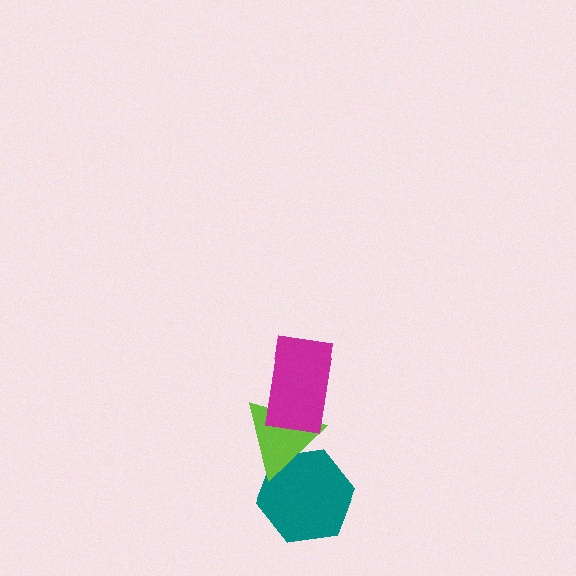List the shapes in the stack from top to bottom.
From top to bottom: the magenta rectangle, the lime triangle, the teal hexagon.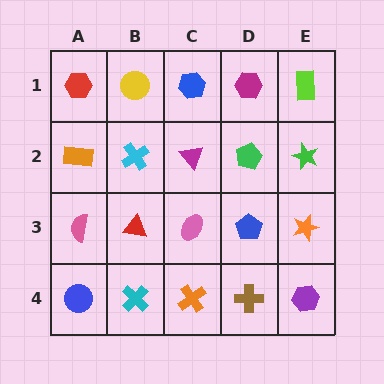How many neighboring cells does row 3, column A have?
3.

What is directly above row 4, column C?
A pink ellipse.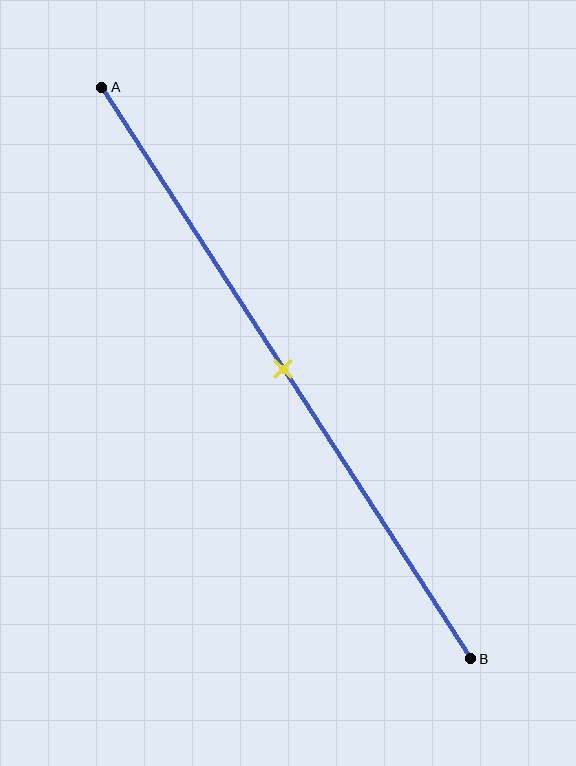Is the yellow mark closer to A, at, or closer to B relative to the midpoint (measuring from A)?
The yellow mark is approximately at the midpoint of segment AB.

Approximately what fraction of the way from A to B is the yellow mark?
The yellow mark is approximately 50% of the way from A to B.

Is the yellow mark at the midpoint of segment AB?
Yes, the mark is approximately at the midpoint.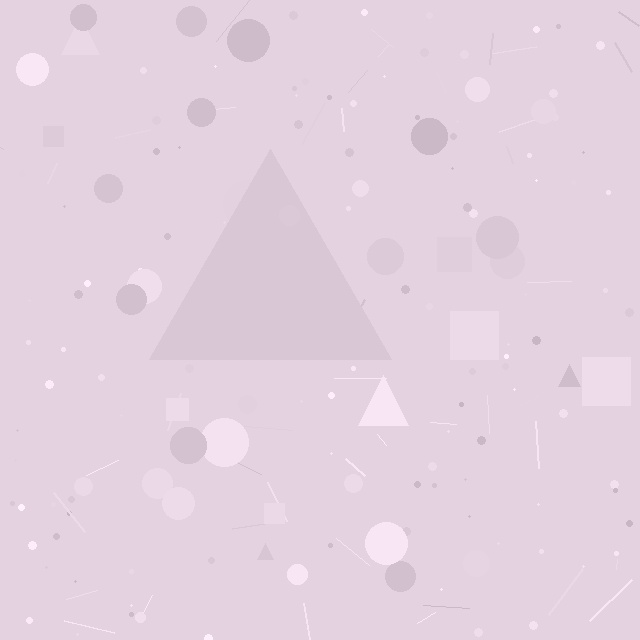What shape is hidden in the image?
A triangle is hidden in the image.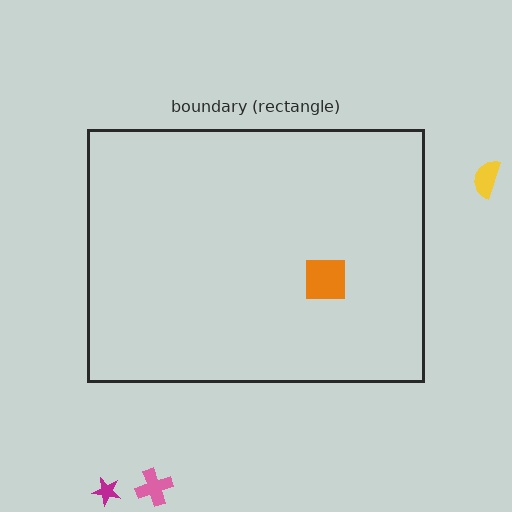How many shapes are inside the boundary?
1 inside, 3 outside.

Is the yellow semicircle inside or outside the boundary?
Outside.